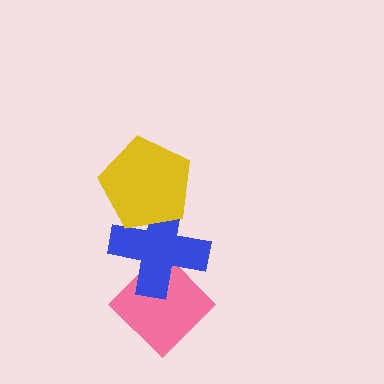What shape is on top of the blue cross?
The yellow pentagon is on top of the blue cross.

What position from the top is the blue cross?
The blue cross is 2nd from the top.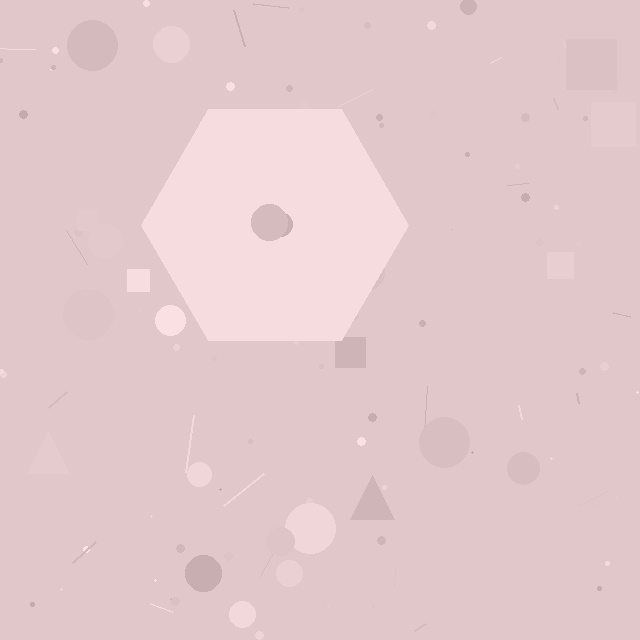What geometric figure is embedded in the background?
A hexagon is embedded in the background.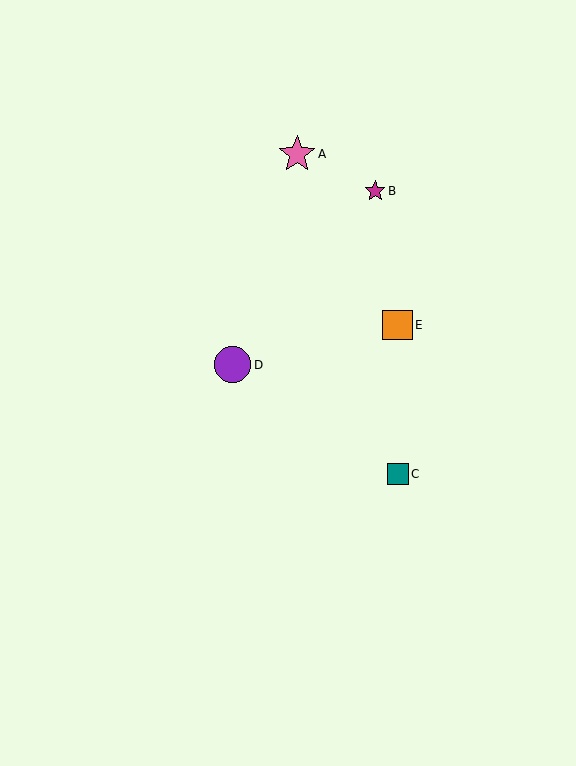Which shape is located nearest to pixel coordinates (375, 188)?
The magenta star (labeled B) at (375, 191) is nearest to that location.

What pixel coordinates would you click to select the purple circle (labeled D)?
Click at (232, 365) to select the purple circle D.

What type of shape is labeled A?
Shape A is a pink star.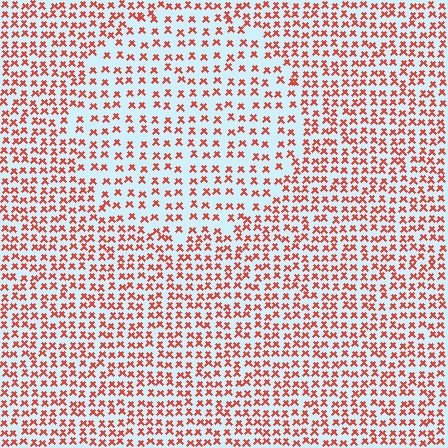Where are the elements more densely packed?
The elements are more densely packed outside the circle boundary.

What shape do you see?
I see a circle.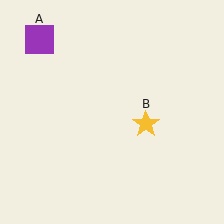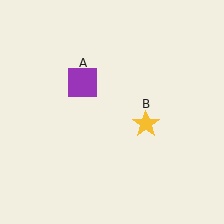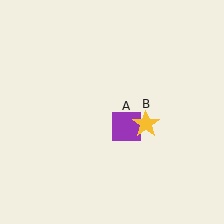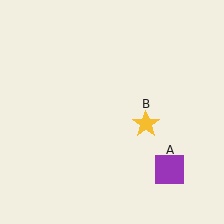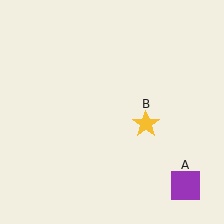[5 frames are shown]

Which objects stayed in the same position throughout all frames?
Yellow star (object B) remained stationary.